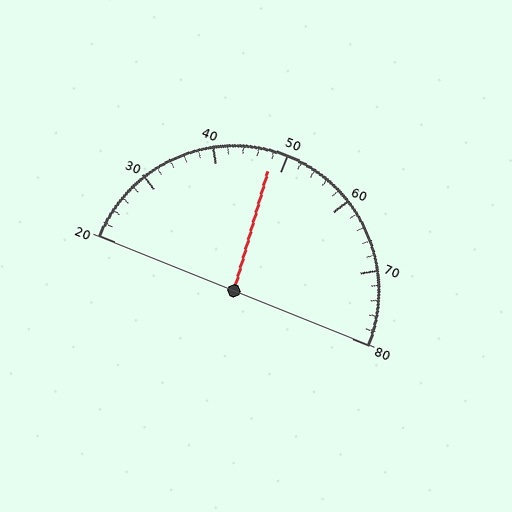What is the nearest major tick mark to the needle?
The nearest major tick mark is 50.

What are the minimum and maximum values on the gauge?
The gauge ranges from 20 to 80.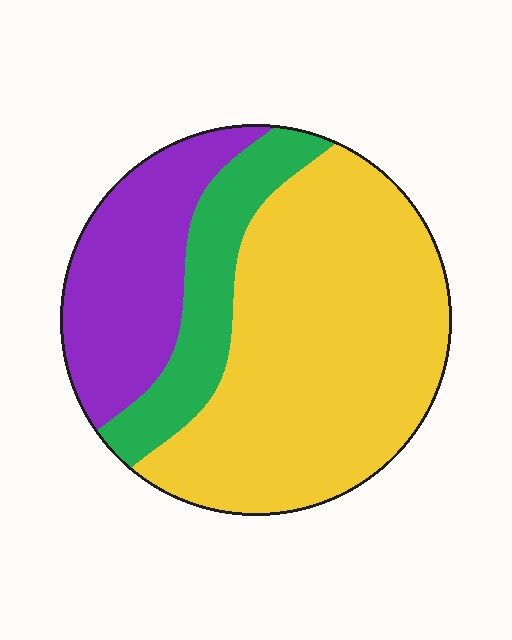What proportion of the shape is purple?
Purple takes up between a sixth and a third of the shape.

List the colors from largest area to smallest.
From largest to smallest: yellow, purple, green.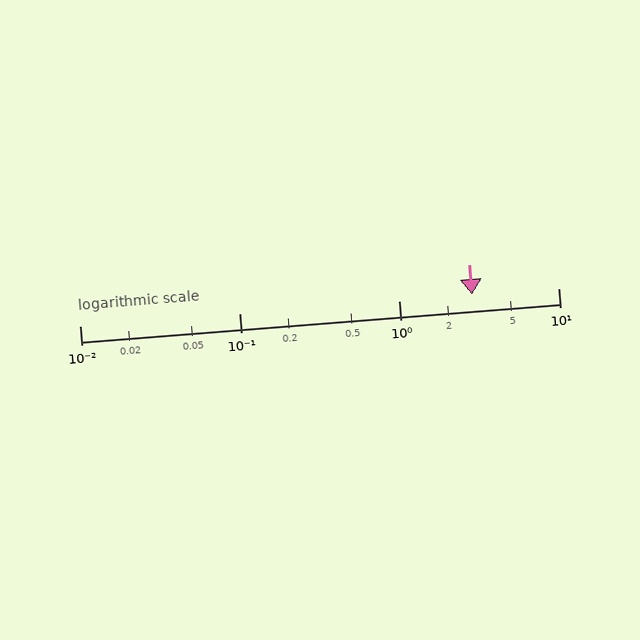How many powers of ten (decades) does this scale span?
The scale spans 3 decades, from 0.01 to 10.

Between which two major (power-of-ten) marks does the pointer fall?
The pointer is between 1 and 10.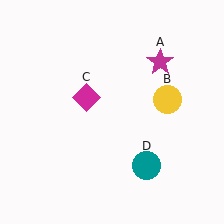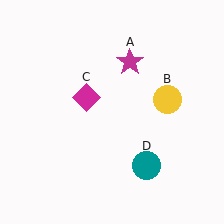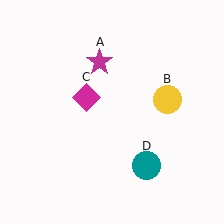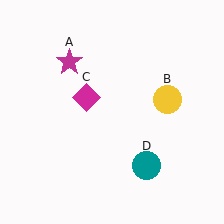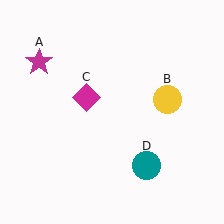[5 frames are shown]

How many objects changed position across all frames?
1 object changed position: magenta star (object A).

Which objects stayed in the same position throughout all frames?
Yellow circle (object B) and magenta diamond (object C) and teal circle (object D) remained stationary.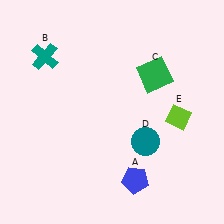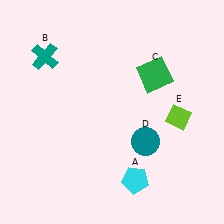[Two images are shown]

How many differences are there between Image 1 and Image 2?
There is 1 difference between the two images.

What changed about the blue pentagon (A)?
In Image 1, A is blue. In Image 2, it changed to cyan.